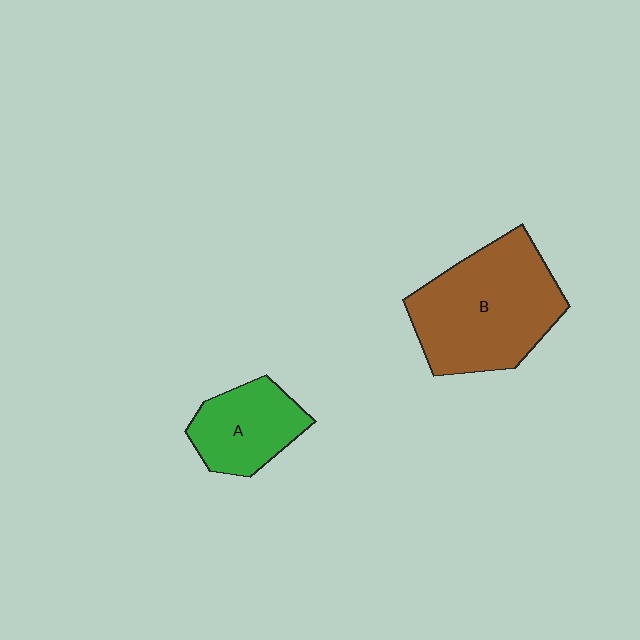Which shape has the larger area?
Shape B (brown).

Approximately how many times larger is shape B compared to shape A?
Approximately 1.9 times.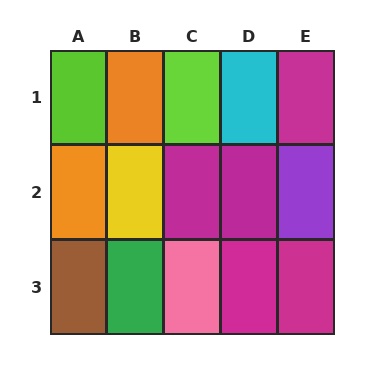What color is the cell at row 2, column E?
Purple.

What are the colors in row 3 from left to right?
Brown, green, pink, magenta, magenta.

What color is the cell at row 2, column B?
Yellow.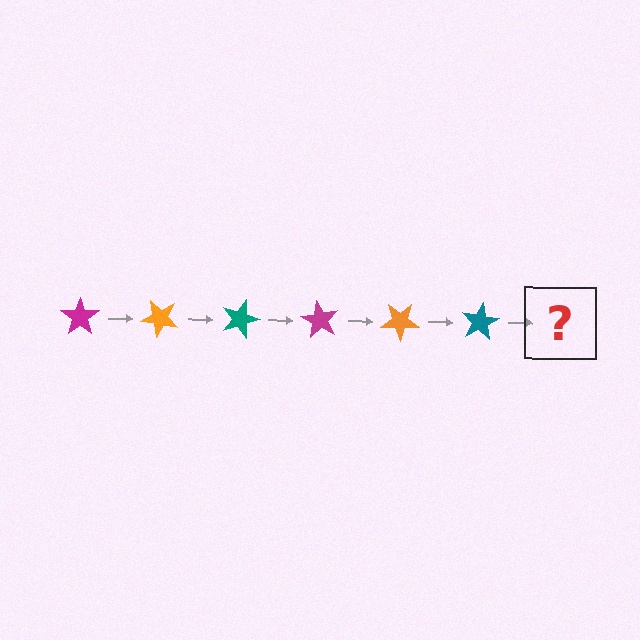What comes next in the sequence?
The next element should be a magenta star, rotated 270 degrees from the start.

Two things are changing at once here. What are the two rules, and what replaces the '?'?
The two rules are that it rotates 45 degrees each step and the color cycles through magenta, orange, and teal. The '?' should be a magenta star, rotated 270 degrees from the start.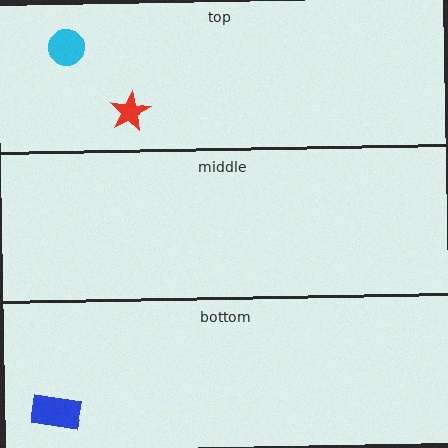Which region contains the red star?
The top region.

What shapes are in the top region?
The cyan circle, the red star.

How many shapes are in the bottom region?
1.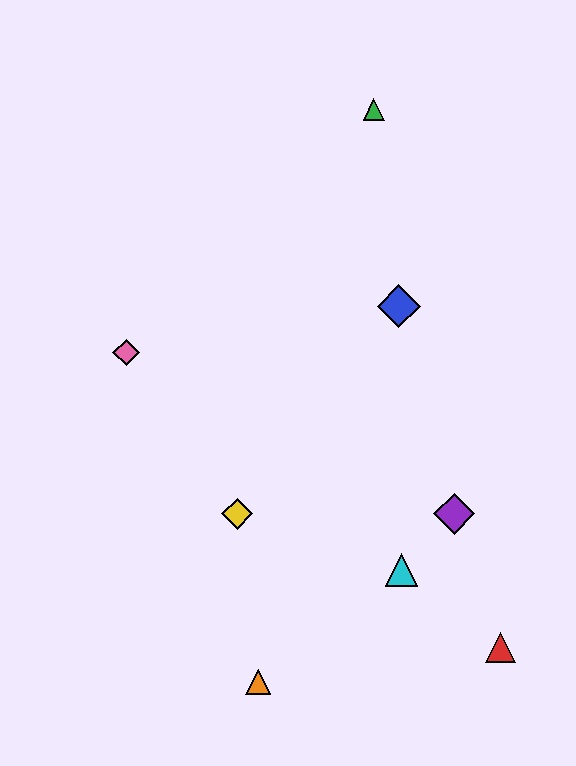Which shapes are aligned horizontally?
The yellow diamond, the purple diamond are aligned horizontally.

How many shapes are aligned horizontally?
2 shapes (the yellow diamond, the purple diamond) are aligned horizontally.